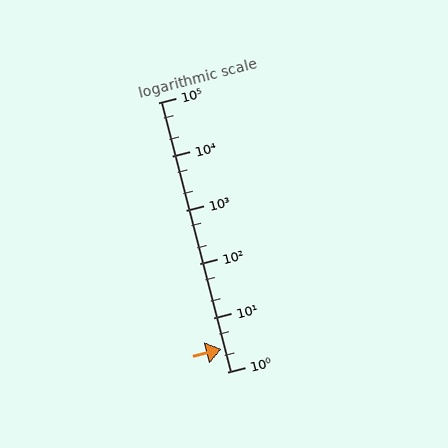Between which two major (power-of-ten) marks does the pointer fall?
The pointer is between 1 and 10.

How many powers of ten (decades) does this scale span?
The scale spans 5 decades, from 1 to 100000.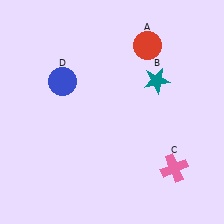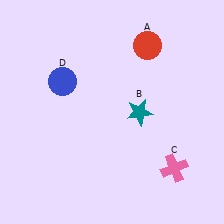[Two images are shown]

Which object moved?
The teal star (B) moved down.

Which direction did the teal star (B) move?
The teal star (B) moved down.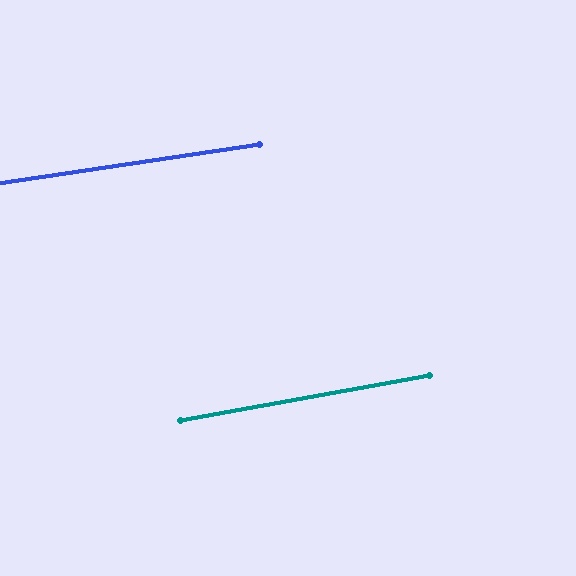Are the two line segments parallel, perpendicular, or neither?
Parallel — their directions differ by only 1.9°.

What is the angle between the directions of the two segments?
Approximately 2 degrees.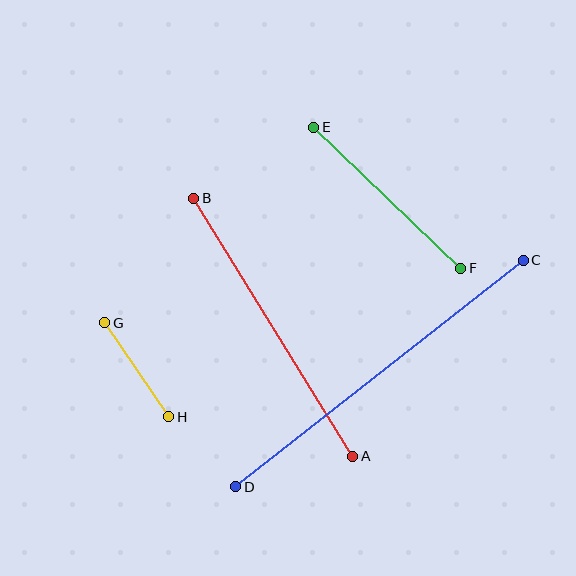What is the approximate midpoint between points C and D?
The midpoint is at approximately (379, 373) pixels.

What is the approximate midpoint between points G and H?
The midpoint is at approximately (137, 370) pixels.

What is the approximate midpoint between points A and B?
The midpoint is at approximately (273, 327) pixels.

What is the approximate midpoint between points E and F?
The midpoint is at approximately (387, 198) pixels.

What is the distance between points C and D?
The distance is approximately 366 pixels.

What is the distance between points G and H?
The distance is approximately 114 pixels.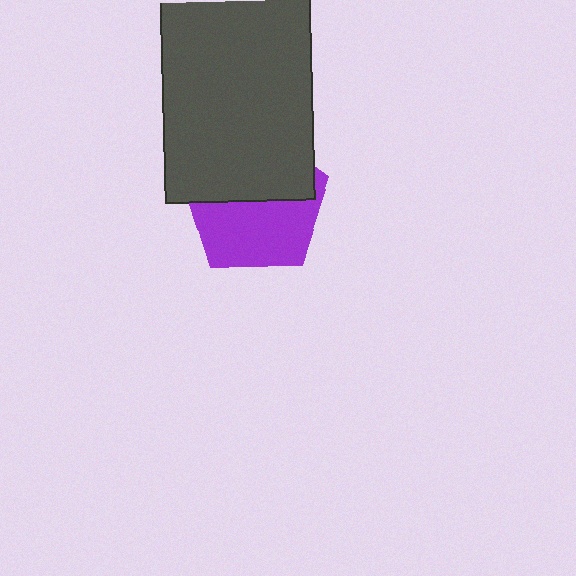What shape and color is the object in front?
The object in front is a dark gray rectangle.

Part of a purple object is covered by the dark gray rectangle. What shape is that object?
It is a pentagon.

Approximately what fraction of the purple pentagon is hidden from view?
Roughly 48% of the purple pentagon is hidden behind the dark gray rectangle.